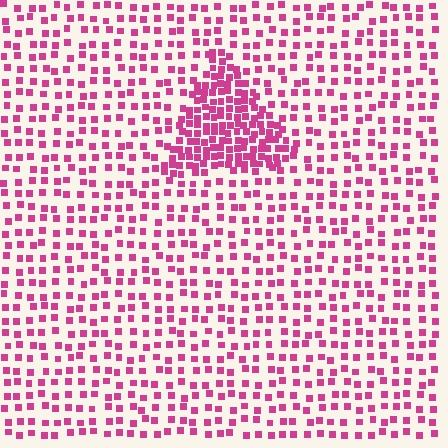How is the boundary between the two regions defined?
The boundary is defined by a change in element density (approximately 2.4x ratio). All elements are the same color, size, and shape.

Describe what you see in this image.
The image contains small magenta elements arranged at two different densities. A triangle-shaped region is visible where the elements are more densely packed than the surrounding area.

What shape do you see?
I see a triangle.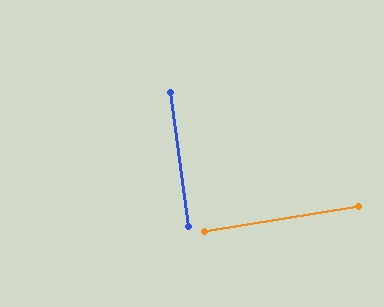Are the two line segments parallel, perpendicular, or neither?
Perpendicular — they meet at approximately 88°.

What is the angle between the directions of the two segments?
Approximately 88 degrees.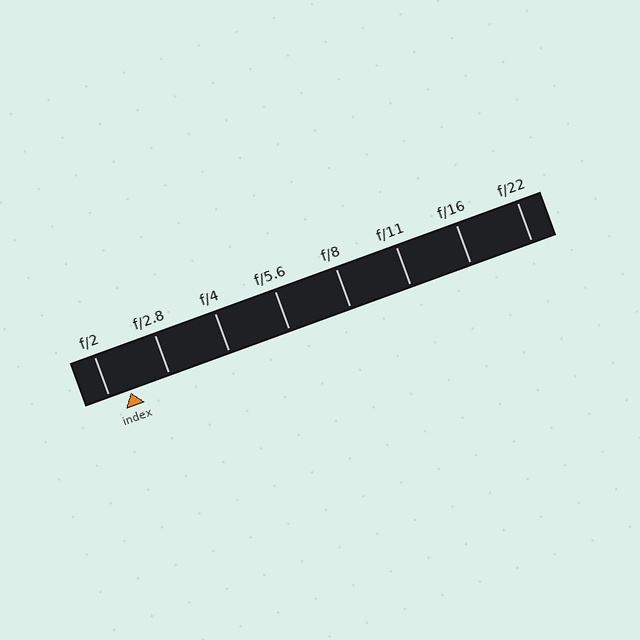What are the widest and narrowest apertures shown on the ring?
The widest aperture shown is f/2 and the narrowest is f/22.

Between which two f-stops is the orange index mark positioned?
The index mark is between f/2 and f/2.8.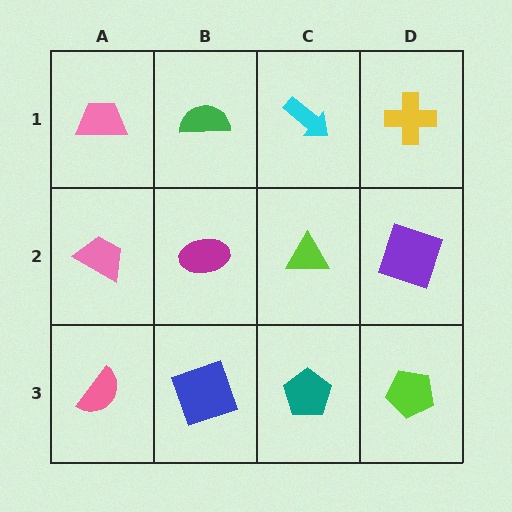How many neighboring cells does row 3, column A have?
2.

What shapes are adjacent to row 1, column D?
A purple square (row 2, column D), a cyan arrow (row 1, column C).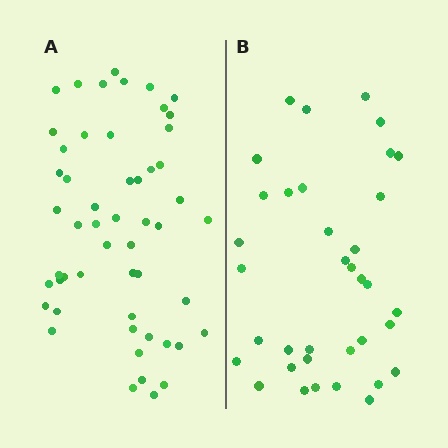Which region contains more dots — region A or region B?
Region A (the left region) has more dots.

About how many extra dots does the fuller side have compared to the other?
Region A has approximately 15 more dots than region B.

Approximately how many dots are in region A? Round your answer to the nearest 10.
About 50 dots. (The exact count is 53, which rounds to 50.)